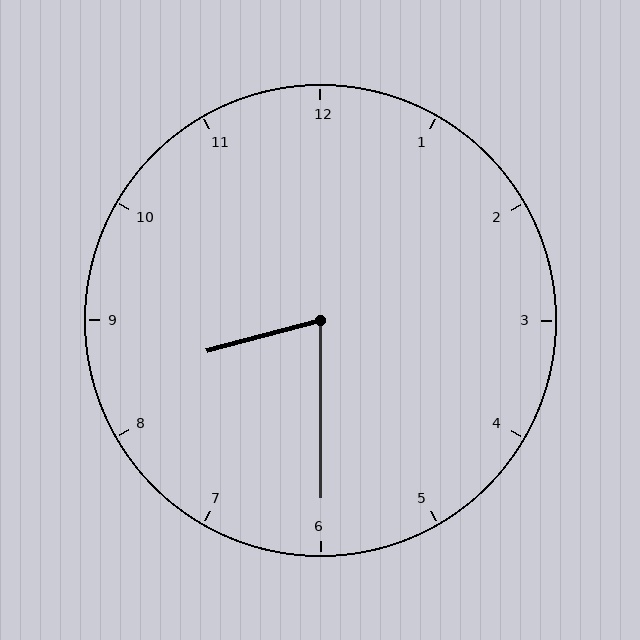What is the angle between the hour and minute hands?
Approximately 75 degrees.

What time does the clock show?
8:30.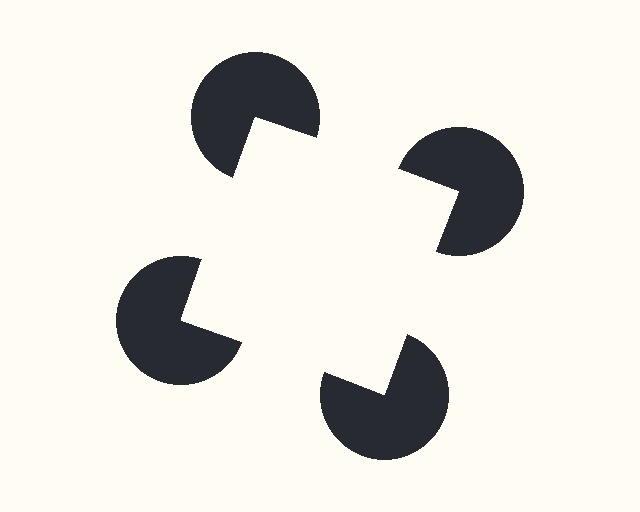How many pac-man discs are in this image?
There are 4 — one at each vertex of the illusory square.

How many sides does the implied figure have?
4 sides.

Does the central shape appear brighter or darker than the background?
It typically appears slightly brighter than the background, even though no actual brightness change is drawn.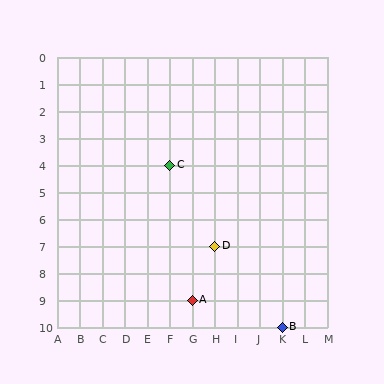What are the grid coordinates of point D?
Point D is at grid coordinates (H, 7).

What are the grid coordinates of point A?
Point A is at grid coordinates (G, 9).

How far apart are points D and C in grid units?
Points D and C are 2 columns and 3 rows apart (about 3.6 grid units diagonally).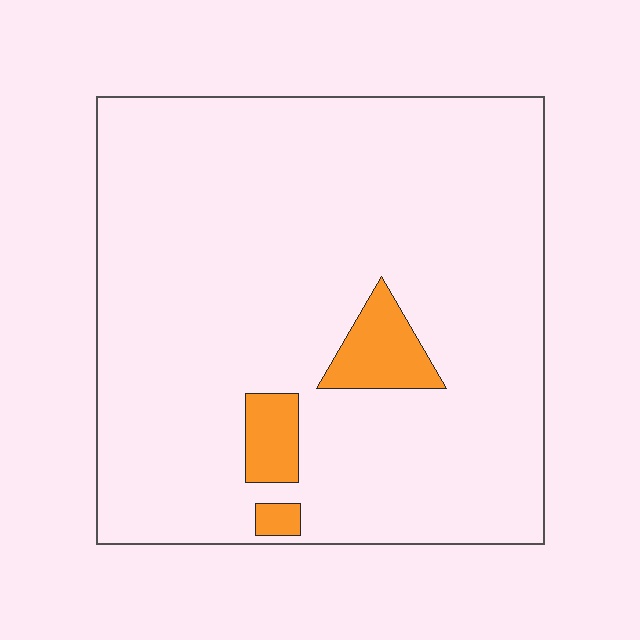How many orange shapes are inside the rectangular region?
3.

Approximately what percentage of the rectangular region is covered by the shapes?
Approximately 5%.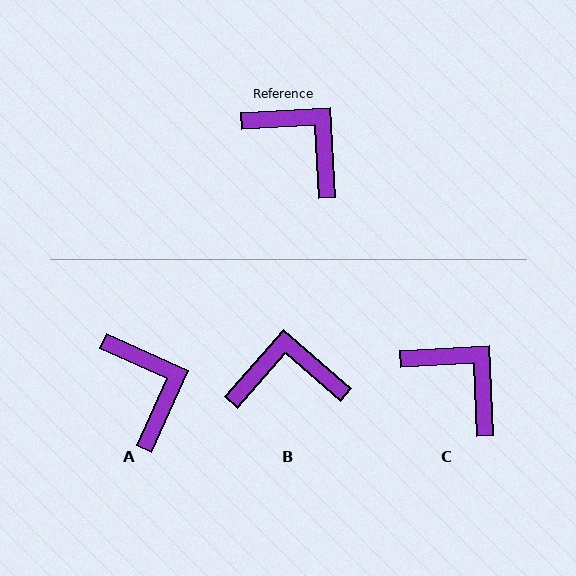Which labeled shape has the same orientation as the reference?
C.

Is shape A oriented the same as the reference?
No, it is off by about 27 degrees.